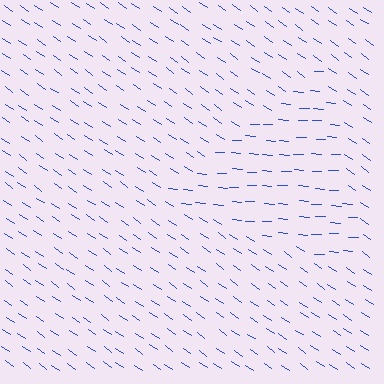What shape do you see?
I see a triangle.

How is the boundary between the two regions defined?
The boundary is defined purely by a change in line orientation (approximately 30 degrees difference). All lines are the same color and thickness.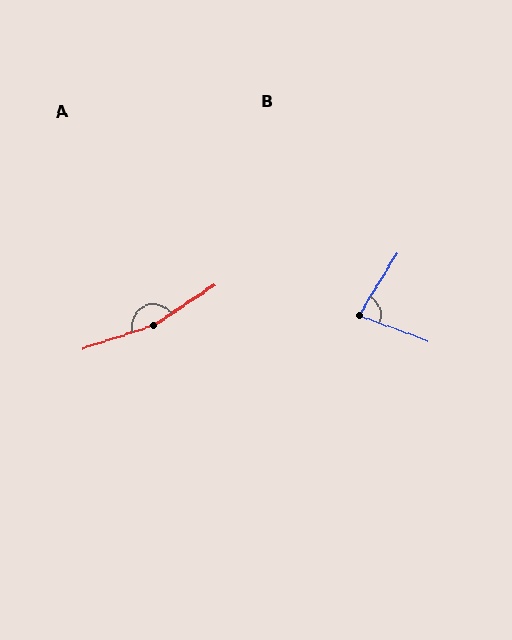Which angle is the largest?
A, at approximately 164 degrees.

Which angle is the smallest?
B, at approximately 79 degrees.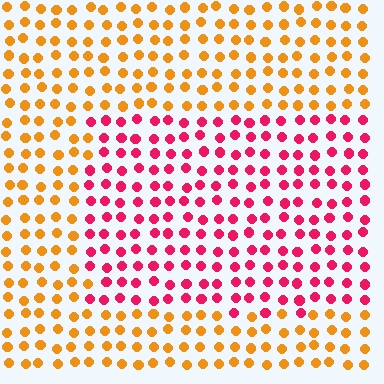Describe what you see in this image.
The image is filled with small orange elements in a uniform arrangement. A rectangle-shaped region is visible where the elements are tinted to a slightly different hue, forming a subtle color boundary.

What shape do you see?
I see a rectangle.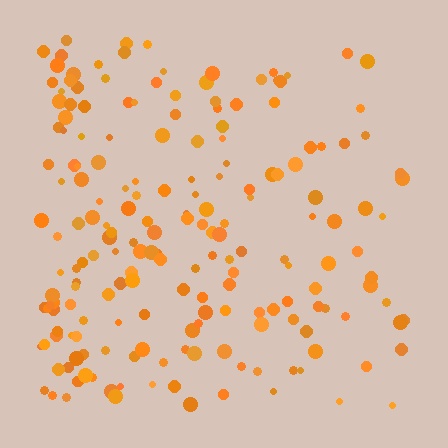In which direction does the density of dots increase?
From right to left, with the left side densest.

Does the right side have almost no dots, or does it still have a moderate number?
Still a moderate number, just noticeably fewer than the left.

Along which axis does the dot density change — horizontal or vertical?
Horizontal.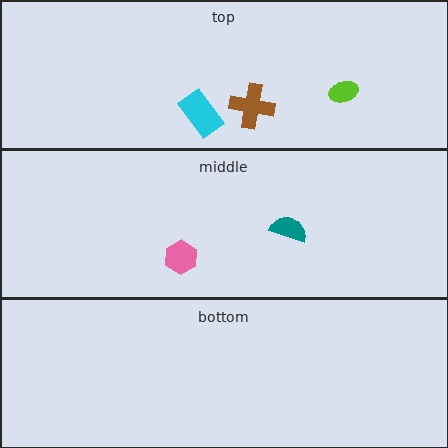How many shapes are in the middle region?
2.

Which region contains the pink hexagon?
The middle region.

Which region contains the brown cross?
The top region.